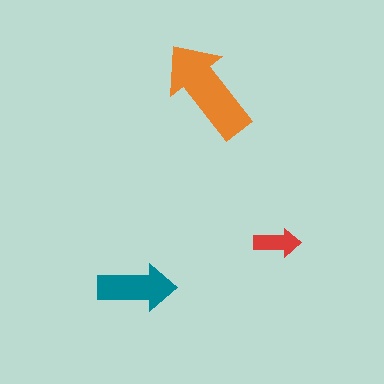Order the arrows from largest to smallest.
the orange one, the teal one, the red one.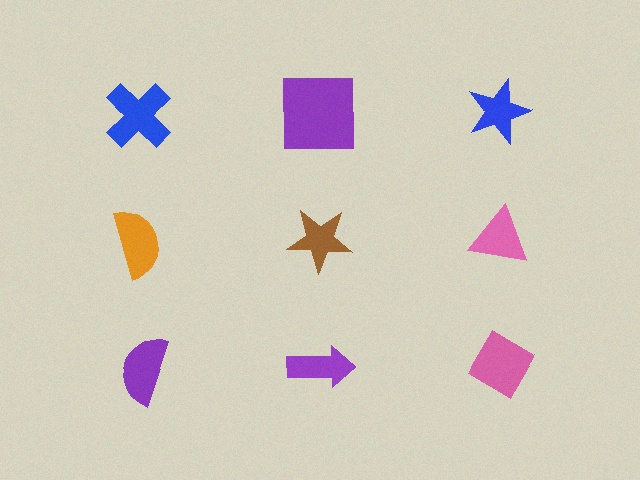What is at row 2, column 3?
A pink triangle.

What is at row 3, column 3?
A pink diamond.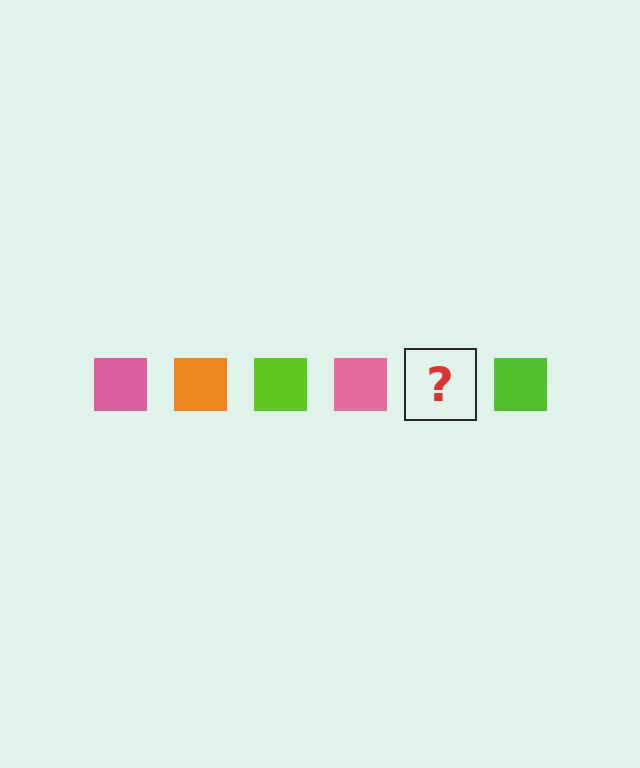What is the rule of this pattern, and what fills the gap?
The rule is that the pattern cycles through pink, orange, lime squares. The gap should be filled with an orange square.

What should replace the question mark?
The question mark should be replaced with an orange square.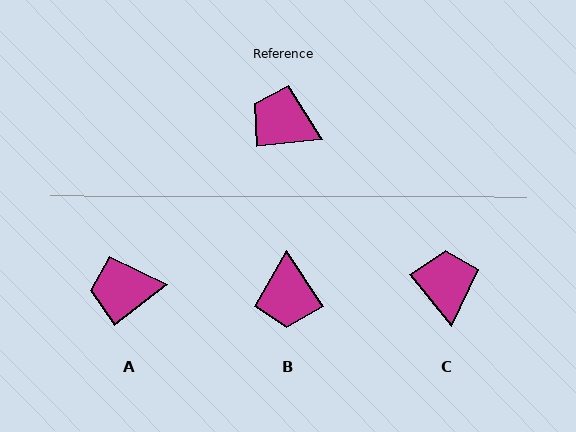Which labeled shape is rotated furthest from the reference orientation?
B, about 118 degrees away.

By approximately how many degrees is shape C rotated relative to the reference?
Approximately 57 degrees clockwise.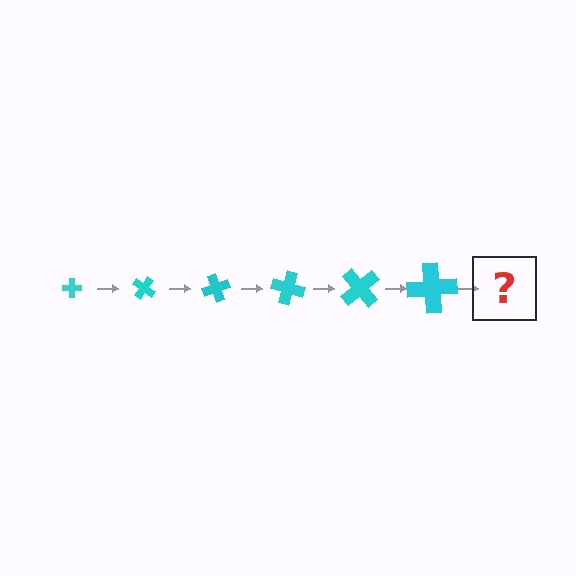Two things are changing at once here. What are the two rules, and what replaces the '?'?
The two rules are that the cross grows larger each step and it rotates 35 degrees each step. The '?' should be a cross, larger than the previous one and rotated 210 degrees from the start.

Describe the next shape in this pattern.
It should be a cross, larger than the previous one and rotated 210 degrees from the start.